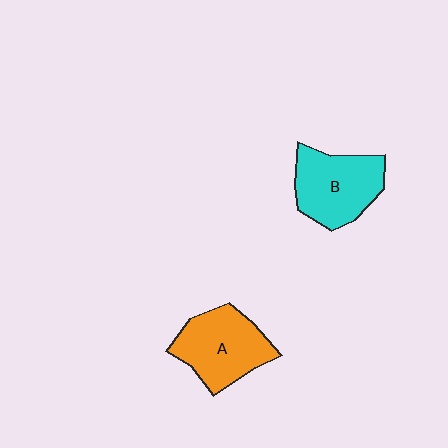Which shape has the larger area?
Shape B (cyan).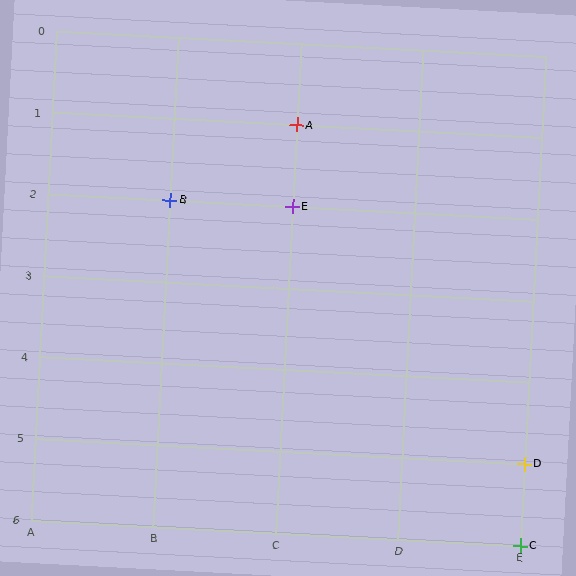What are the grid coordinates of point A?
Point A is at grid coordinates (C, 1).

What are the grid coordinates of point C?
Point C is at grid coordinates (E, 6).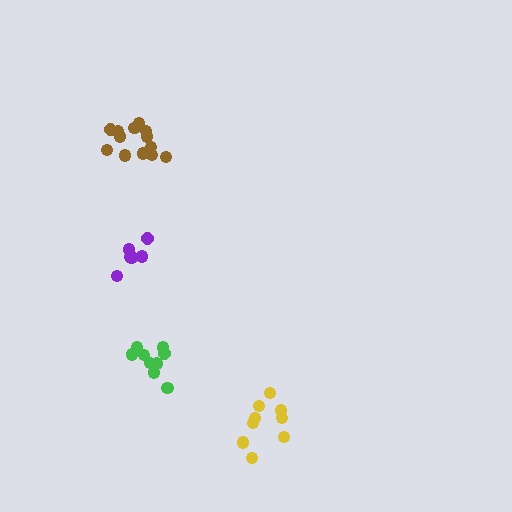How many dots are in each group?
Group 1: 9 dots, Group 2: 9 dots, Group 3: 13 dots, Group 4: 7 dots (38 total).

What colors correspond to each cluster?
The clusters are colored: yellow, green, brown, purple.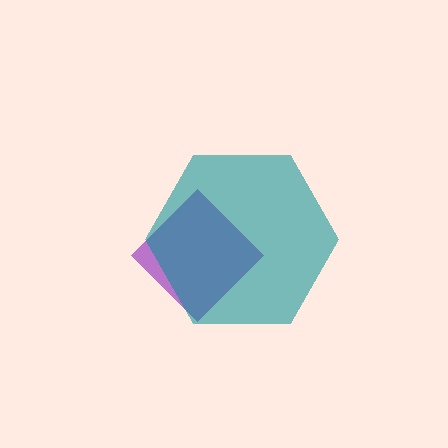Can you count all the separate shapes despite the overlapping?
Yes, there are 2 separate shapes.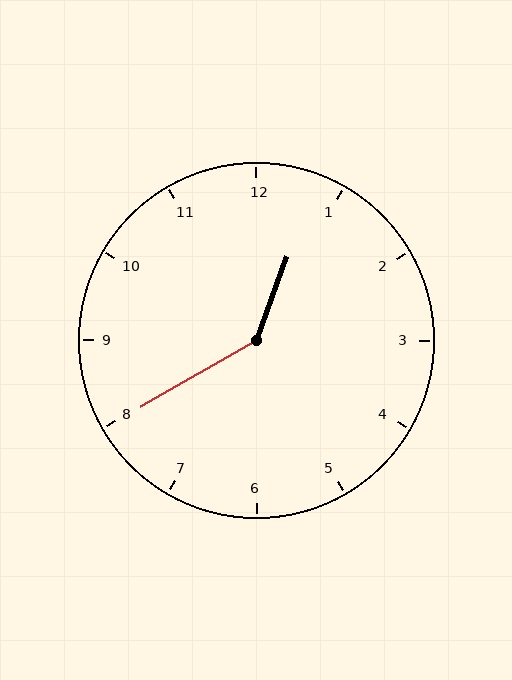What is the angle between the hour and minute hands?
Approximately 140 degrees.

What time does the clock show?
12:40.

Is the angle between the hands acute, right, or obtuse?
It is obtuse.